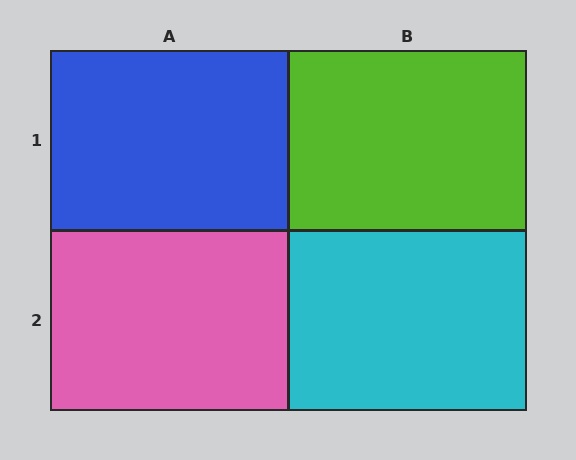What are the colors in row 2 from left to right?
Pink, cyan.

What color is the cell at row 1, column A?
Blue.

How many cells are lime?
1 cell is lime.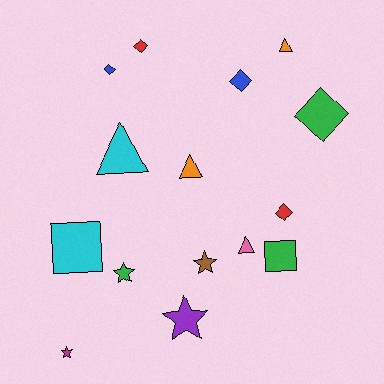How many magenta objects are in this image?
There is 1 magenta object.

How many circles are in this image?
There are no circles.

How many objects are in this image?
There are 15 objects.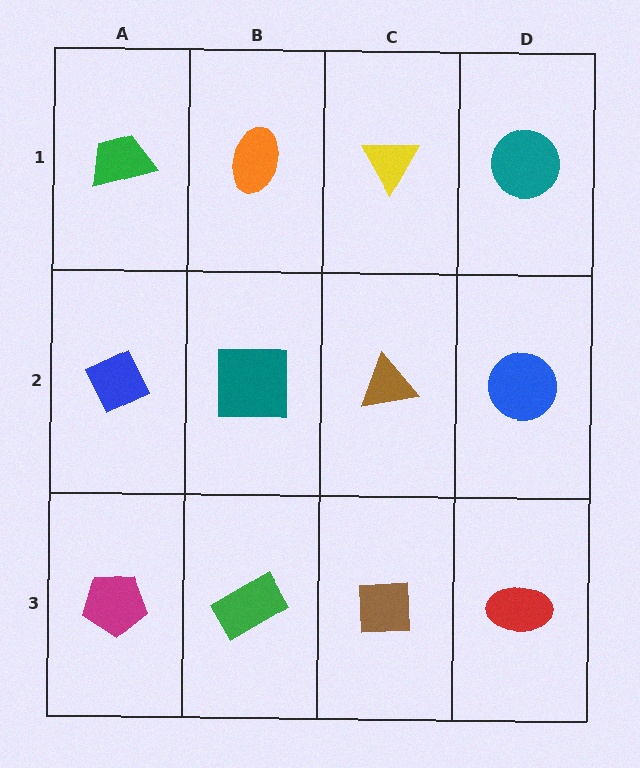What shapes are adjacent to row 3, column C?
A brown triangle (row 2, column C), a green rectangle (row 3, column B), a red ellipse (row 3, column D).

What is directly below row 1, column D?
A blue circle.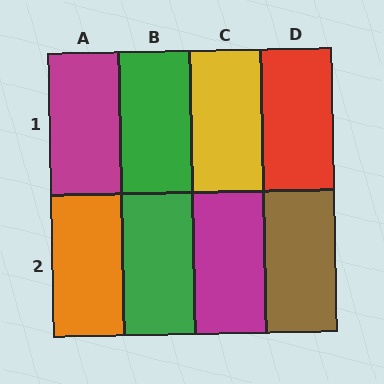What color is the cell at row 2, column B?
Green.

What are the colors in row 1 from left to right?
Magenta, green, yellow, red.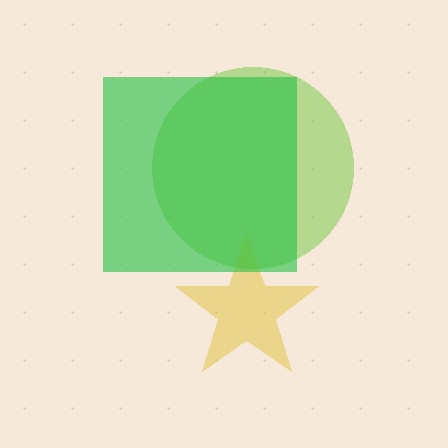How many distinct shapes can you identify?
There are 3 distinct shapes: a lime circle, a yellow star, a green square.